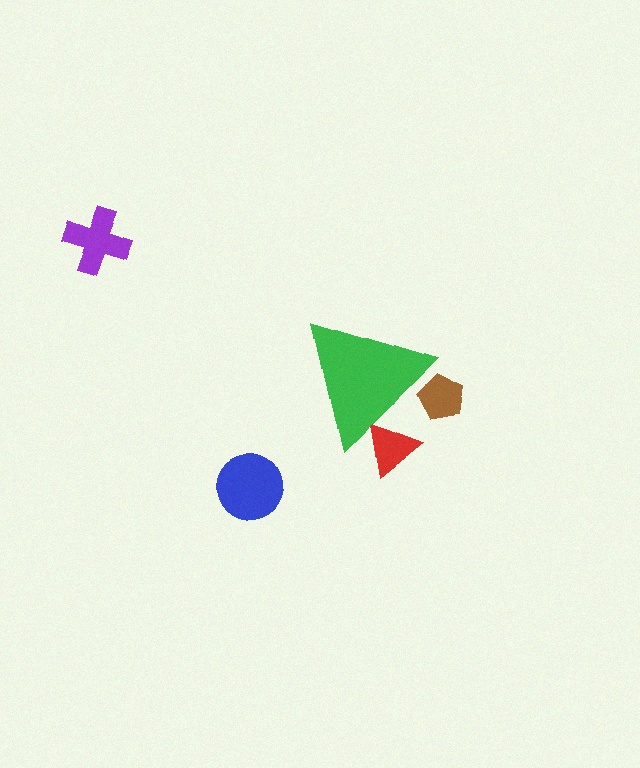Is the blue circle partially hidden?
No, the blue circle is fully visible.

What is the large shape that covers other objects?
A green triangle.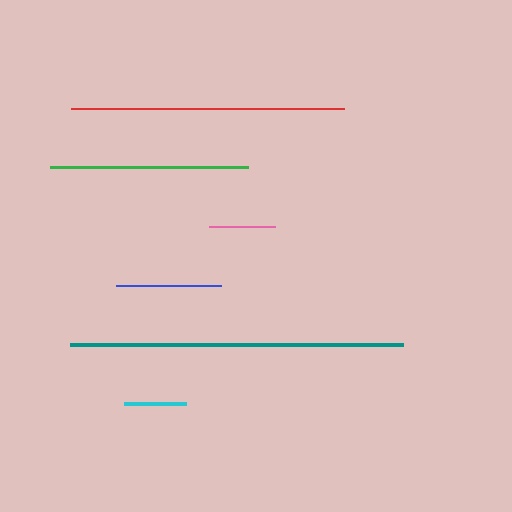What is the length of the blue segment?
The blue segment is approximately 105 pixels long.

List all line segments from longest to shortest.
From longest to shortest: teal, red, green, blue, pink, cyan.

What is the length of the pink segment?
The pink segment is approximately 66 pixels long.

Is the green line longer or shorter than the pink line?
The green line is longer than the pink line.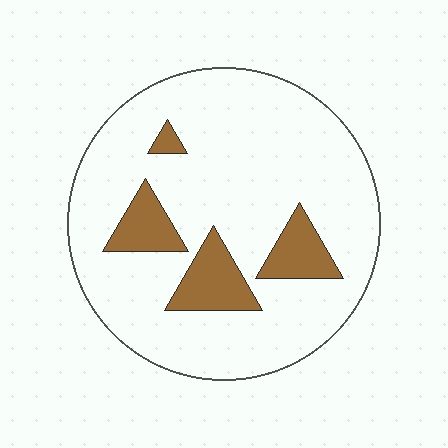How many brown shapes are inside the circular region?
4.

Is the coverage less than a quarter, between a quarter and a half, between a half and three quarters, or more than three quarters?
Less than a quarter.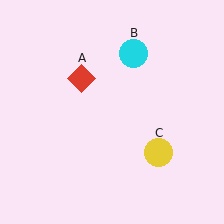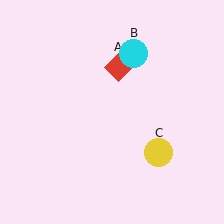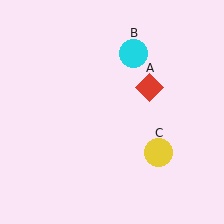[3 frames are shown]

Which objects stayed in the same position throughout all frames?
Cyan circle (object B) and yellow circle (object C) remained stationary.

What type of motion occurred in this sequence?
The red diamond (object A) rotated clockwise around the center of the scene.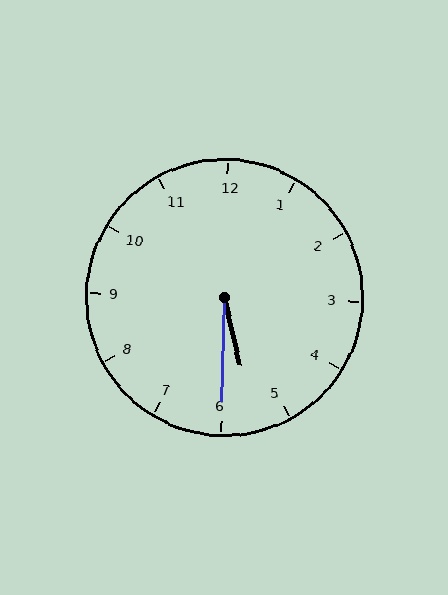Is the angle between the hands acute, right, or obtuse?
It is acute.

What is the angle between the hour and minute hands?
Approximately 15 degrees.